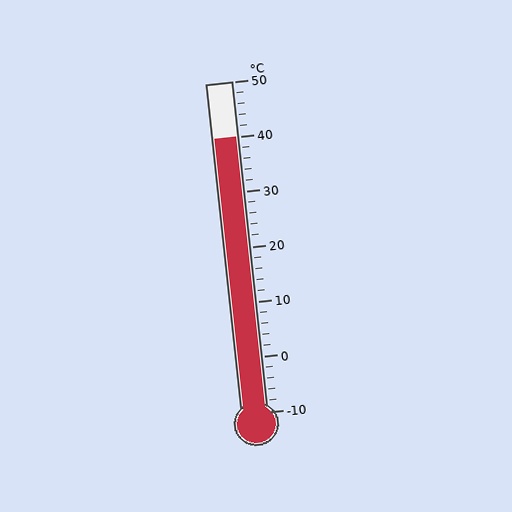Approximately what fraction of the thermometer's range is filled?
The thermometer is filled to approximately 85% of its range.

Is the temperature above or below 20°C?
The temperature is above 20°C.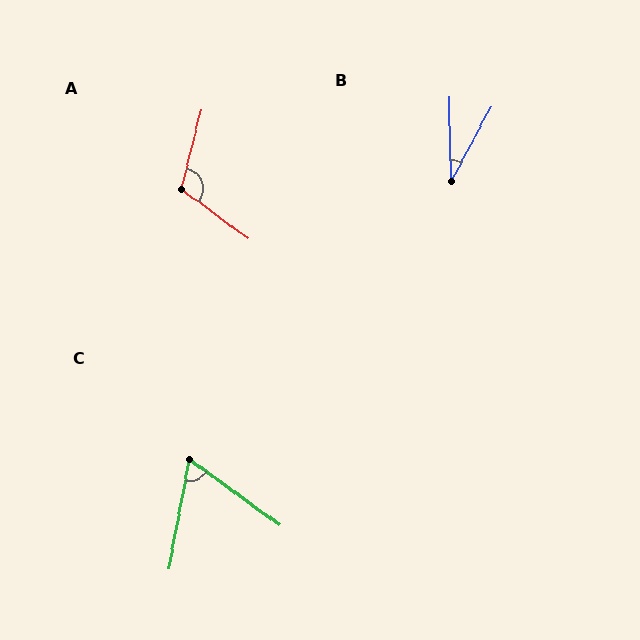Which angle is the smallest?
B, at approximately 30 degrees.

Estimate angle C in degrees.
Approximately 65 degrees.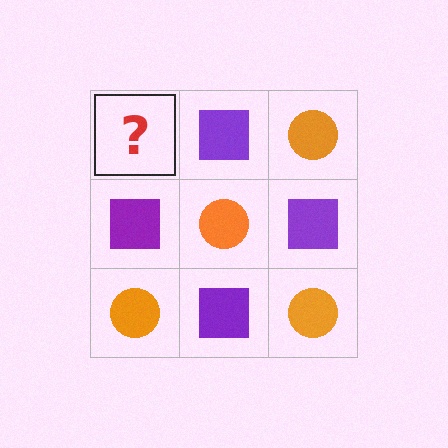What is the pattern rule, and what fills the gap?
The rule is that it alternates orange circle and purple square in a checkerboard pattern. The gap should be filled with an orange circle.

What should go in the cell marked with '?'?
The missing cell should contain an orange circle.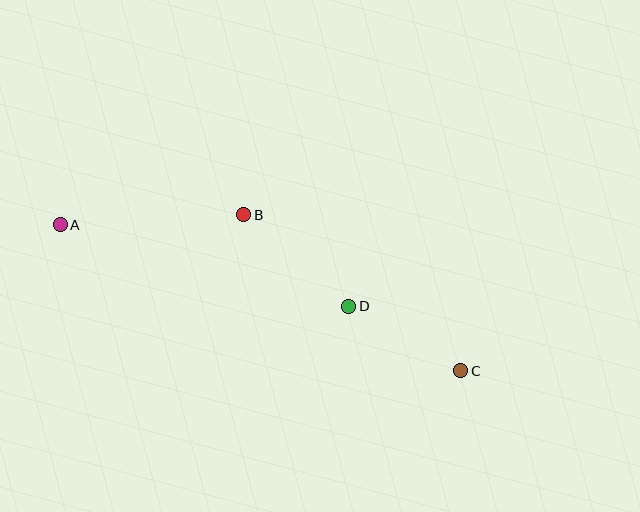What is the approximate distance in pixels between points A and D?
The distance between A and D is approximately 300 pixels.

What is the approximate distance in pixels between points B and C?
The distance between B and C is approximately 267 pixels.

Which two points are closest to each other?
Points C and D are closest to each other.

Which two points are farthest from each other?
Points A and C are farthest from each other.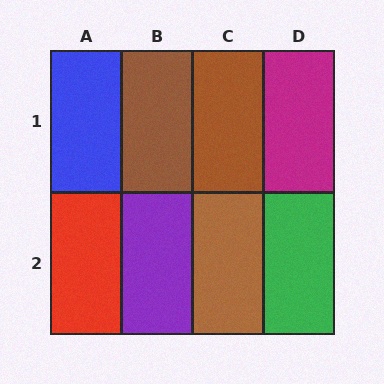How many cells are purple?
1 cell is purple.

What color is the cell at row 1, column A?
Blue.